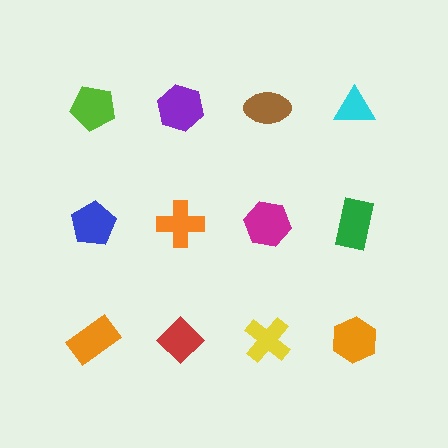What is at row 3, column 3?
A yellow cross.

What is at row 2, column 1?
A blue pentagon.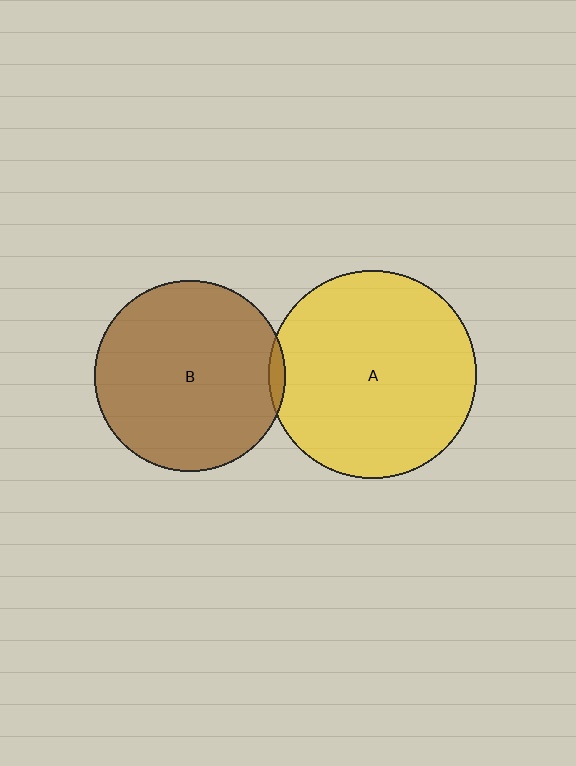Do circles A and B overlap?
Yes.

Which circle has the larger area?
Circle A (yellow).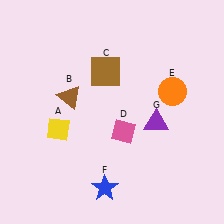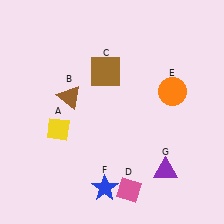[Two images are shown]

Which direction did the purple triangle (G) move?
The purple triangle (G) moved down.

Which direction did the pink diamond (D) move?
The pink diamond (D) moved down.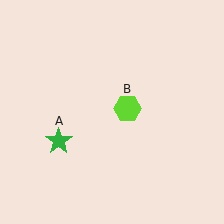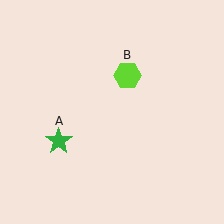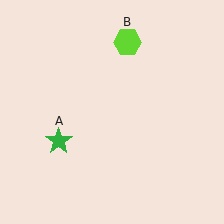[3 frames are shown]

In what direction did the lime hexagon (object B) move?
The lime hexagon (object B) moved up.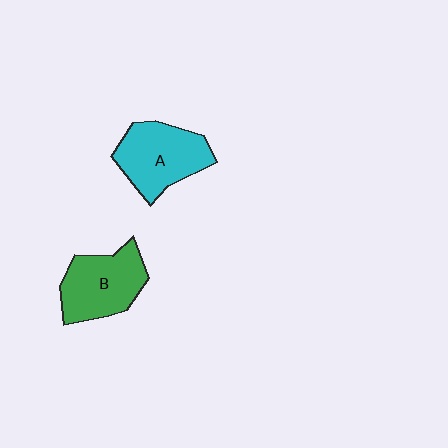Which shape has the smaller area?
Shape B (green).